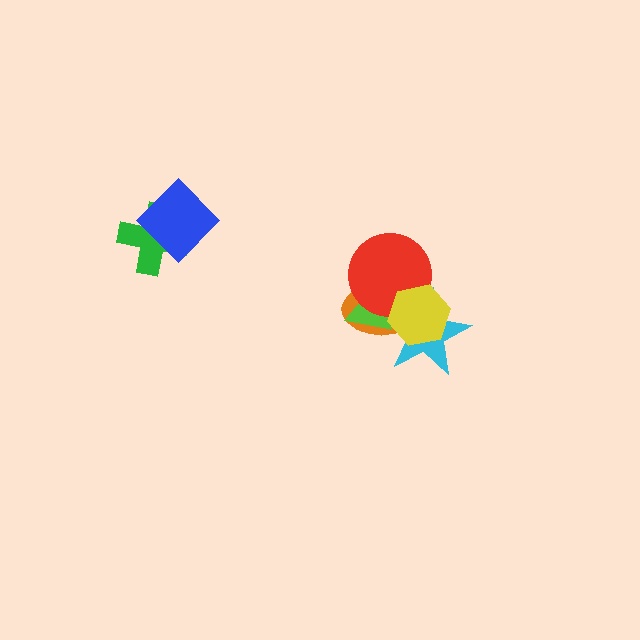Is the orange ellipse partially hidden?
Yes, it is partially covered by another shape.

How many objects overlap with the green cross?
1 object overlaps with the green cross.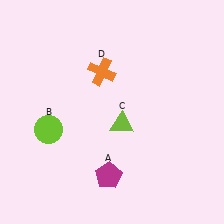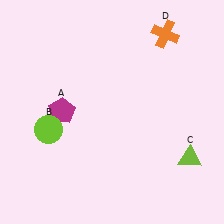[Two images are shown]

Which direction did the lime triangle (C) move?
The lime triangle (C) moved right.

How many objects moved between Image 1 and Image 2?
3 objects moved between the two images.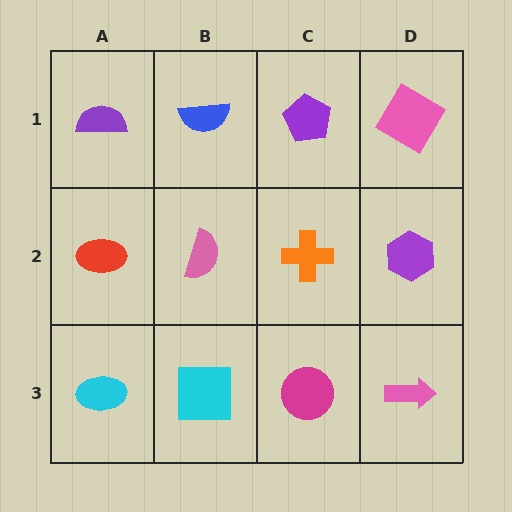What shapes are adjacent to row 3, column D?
A purple hexagon (row 2, column D), a magenta circle (row 3, column C).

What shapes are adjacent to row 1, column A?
A red ellipse (row 2, column A), a blue semicircle (row 1, column B).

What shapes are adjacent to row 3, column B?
A pink semicircle (row 2, column B), a cyan ellipse (row 3, column A), a magenta circle (row 3, column C).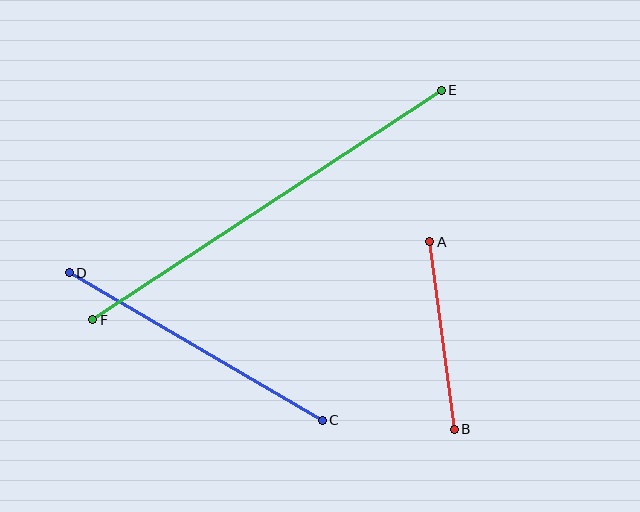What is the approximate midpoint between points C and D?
The midpoint is at approximately (196, 346) pixels.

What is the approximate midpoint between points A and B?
The midpoint is at approximately (442, 335) pixels.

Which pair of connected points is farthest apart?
Points E and F are farthest apart.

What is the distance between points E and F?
The distance is approximately 417 pixels.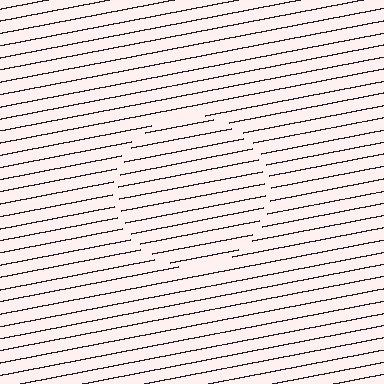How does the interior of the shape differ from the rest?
The interior of the shape contains the same grating, shifted by half a period — the contour is defined by the phase discontinuity where line-ends from the inner and outer gratings abut.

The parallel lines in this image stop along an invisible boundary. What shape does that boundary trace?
An illusory circle. The interior of the shape contains the same grating, shifted by half a period — the contour is defined by the phase discontinuity where line-ends from the inner and outer gratings abut.